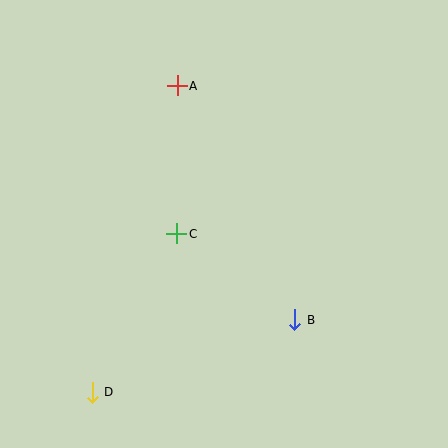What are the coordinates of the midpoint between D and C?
The midpoint between D and C is at (135, 313).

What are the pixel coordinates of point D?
Point D is at (92, 392).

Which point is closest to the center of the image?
Point C at (177, 234) is closest to the center.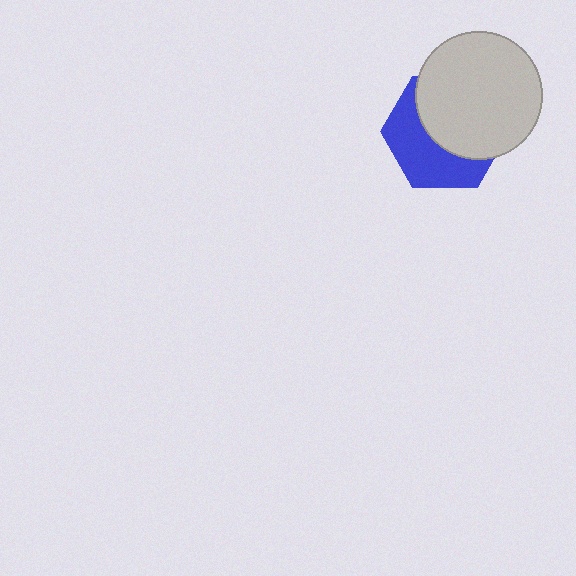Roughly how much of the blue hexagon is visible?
About half of it is visible (roughly 46%).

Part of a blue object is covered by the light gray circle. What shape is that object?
It is a hexagon.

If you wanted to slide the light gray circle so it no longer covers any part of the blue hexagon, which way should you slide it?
Slide it toward the upper-right — that is the most direct way to separate the two shapes.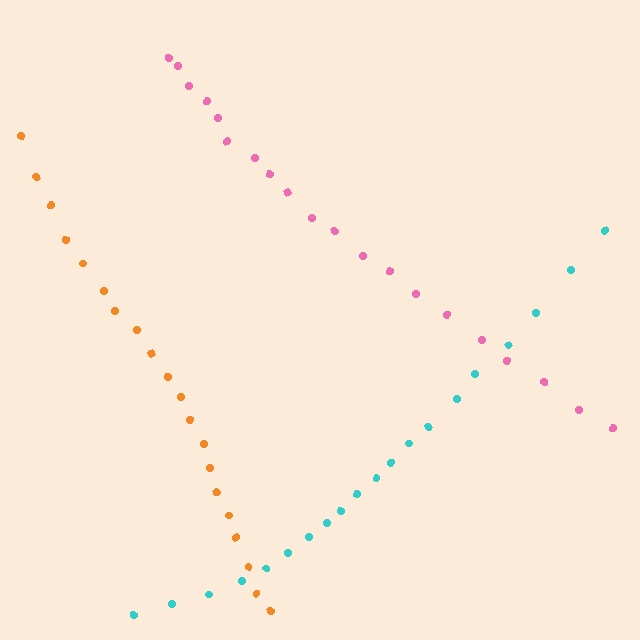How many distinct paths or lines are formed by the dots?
There are 3 distinct paths.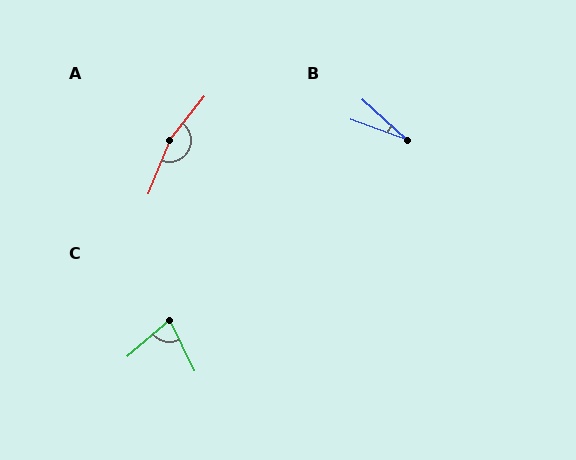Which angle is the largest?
A, at approximately 164 degrees.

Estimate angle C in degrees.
Approximately 76 degrees.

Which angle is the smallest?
B, at approximately 22 degrees.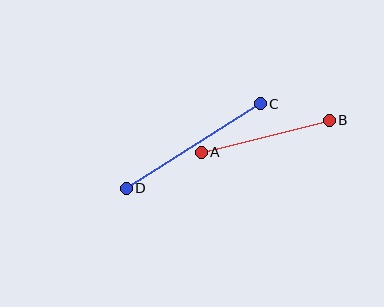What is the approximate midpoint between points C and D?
The midpoint is at approximately (193, 146) pixels.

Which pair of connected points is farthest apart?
Points C and D are farthest apart.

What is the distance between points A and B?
The distance is approximately 132 pixels.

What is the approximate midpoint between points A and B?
The midpoint is at approximately (265, 136) pixels.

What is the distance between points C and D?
The distance is approximately 158 pixels.